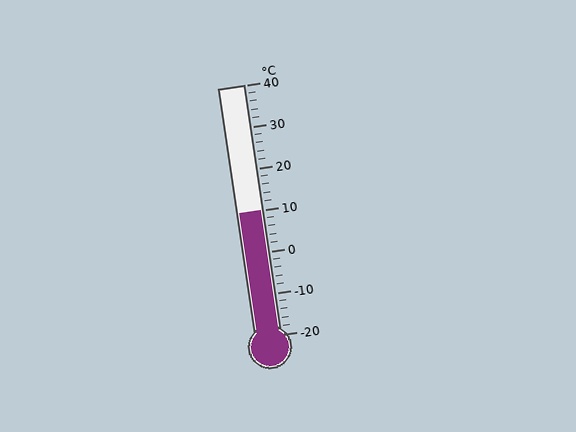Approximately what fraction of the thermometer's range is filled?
The thermometer is filled to approximately 50% of its range.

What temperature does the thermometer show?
The thermometer shows approximately 10°C.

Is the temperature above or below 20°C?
The temperature is below 20°C.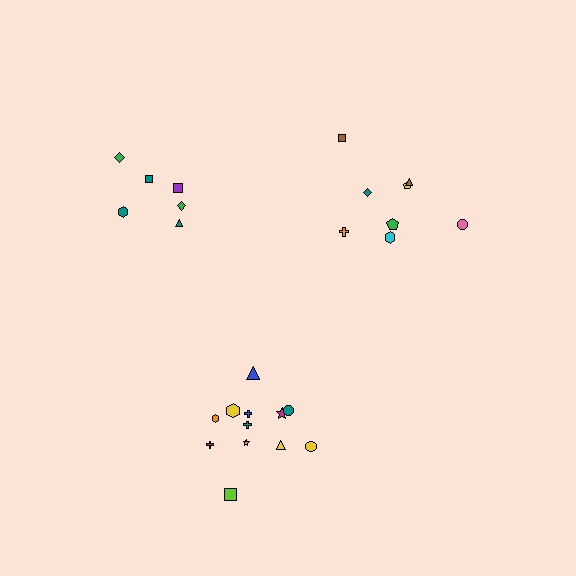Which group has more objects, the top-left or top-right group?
The top-right group.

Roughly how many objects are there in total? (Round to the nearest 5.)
Roughly 25 objects in total.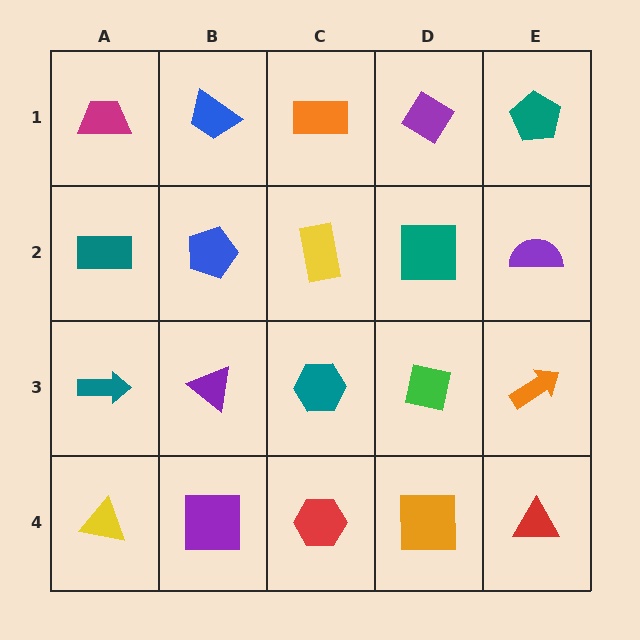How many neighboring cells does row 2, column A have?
3.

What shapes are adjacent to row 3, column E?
A purple semicircle (row 2, column E), a red triangle (row 4, column E), a green square (row 3, column D).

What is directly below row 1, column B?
A blue pentagon.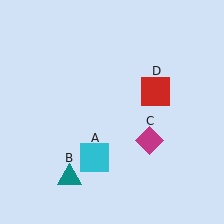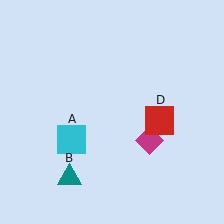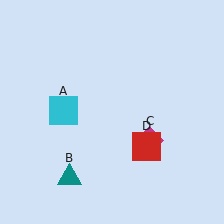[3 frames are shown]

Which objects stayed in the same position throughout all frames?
Teal triangle (object B) and magenta diamond (object C) remained stationary.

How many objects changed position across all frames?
2 objects changed position: cyan square (object A), red square (object D).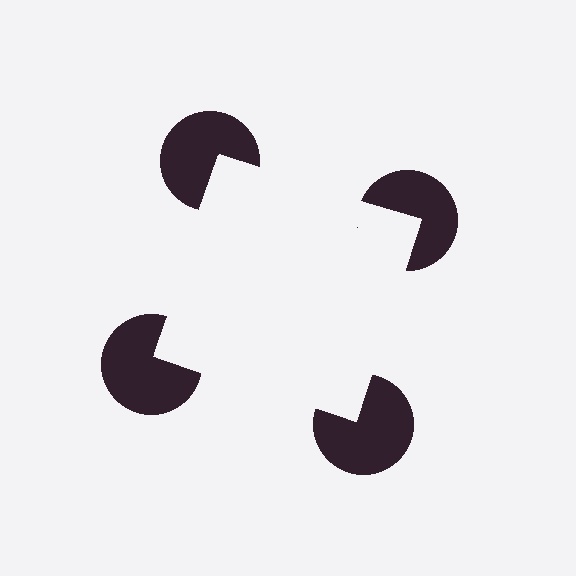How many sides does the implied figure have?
4 sides.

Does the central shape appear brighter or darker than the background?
It typically appears slightly brighter than the background, even though no actual brightness change is drawn.